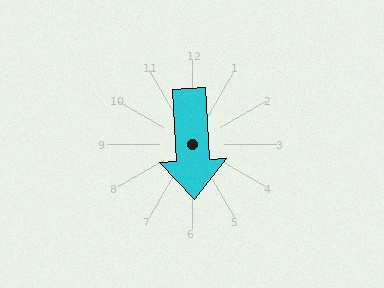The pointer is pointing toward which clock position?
Roughly 6 o'clock.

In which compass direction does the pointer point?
South.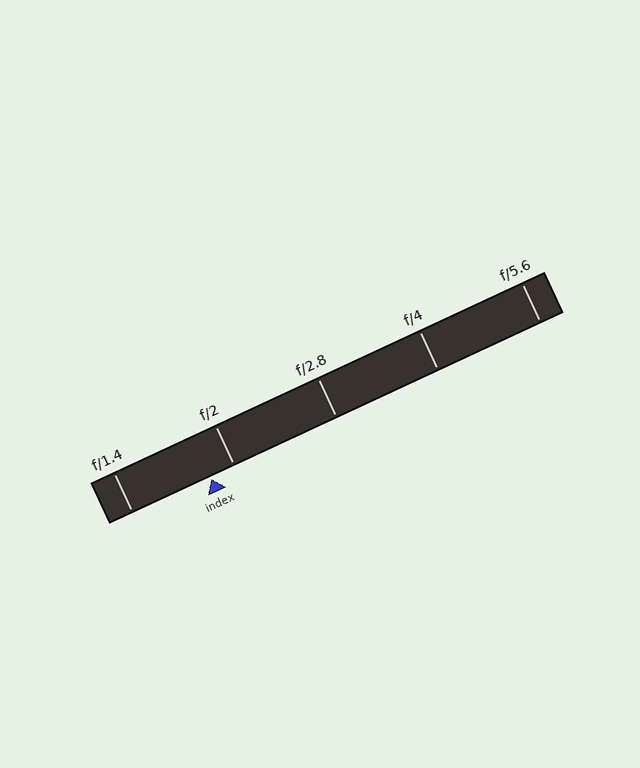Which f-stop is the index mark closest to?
The index mark is closest to f/2.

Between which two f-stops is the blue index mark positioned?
The index mark is between f/1.4 and f/2.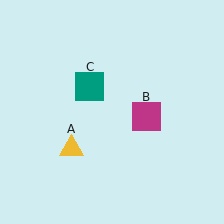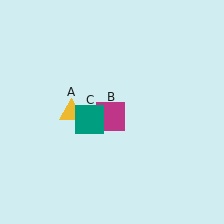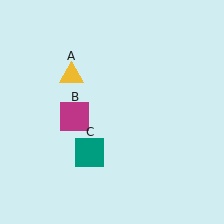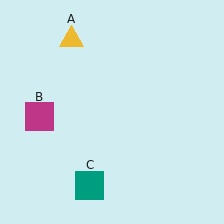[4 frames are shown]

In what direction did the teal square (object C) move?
The teal square (object C) moved down.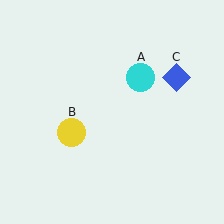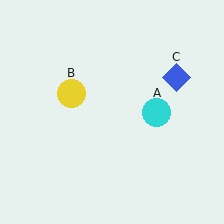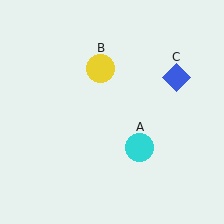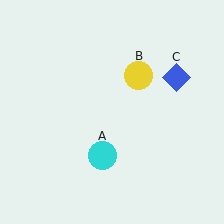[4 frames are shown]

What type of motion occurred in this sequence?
The cyan circle (object A), yellow circle (object B) rotated clockwise around the center of the scene.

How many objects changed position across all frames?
2 objects changed position: cyan circle (object A), yellow circle (object B).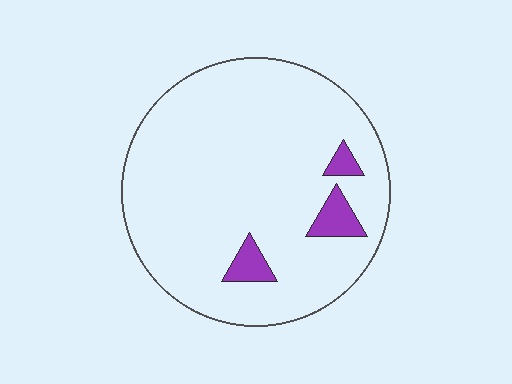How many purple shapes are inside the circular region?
3.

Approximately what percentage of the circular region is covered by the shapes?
Approximately 5%.